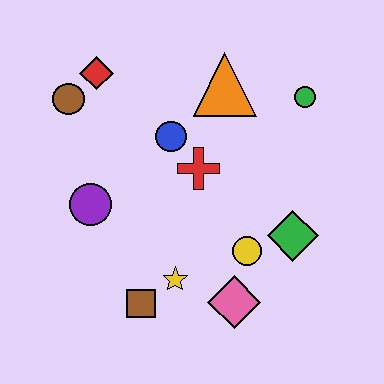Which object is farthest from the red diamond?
The pink diamond is farthest from the red diamond.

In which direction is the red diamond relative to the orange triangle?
The red diamond is to the left of the orange triangle.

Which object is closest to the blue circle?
The red cross is closest to the blue circle.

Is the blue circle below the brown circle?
Yes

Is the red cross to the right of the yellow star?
Yes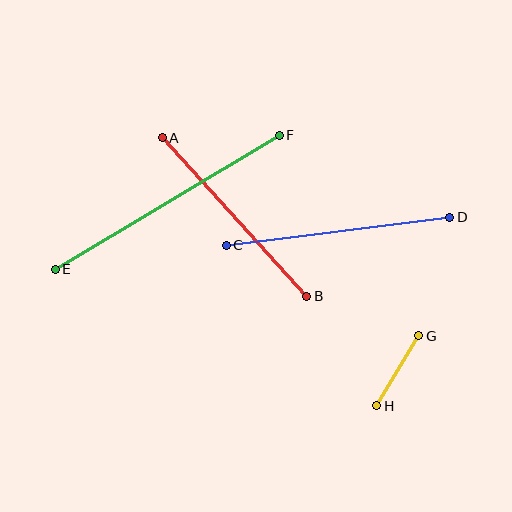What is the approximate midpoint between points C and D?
The midpoint is at approximately (338, 231) pixels.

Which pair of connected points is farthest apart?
Points E and F are farthest apart.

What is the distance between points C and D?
The distance is approximately 225 pixels.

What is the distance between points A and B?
The distance is approximately 214 pixels.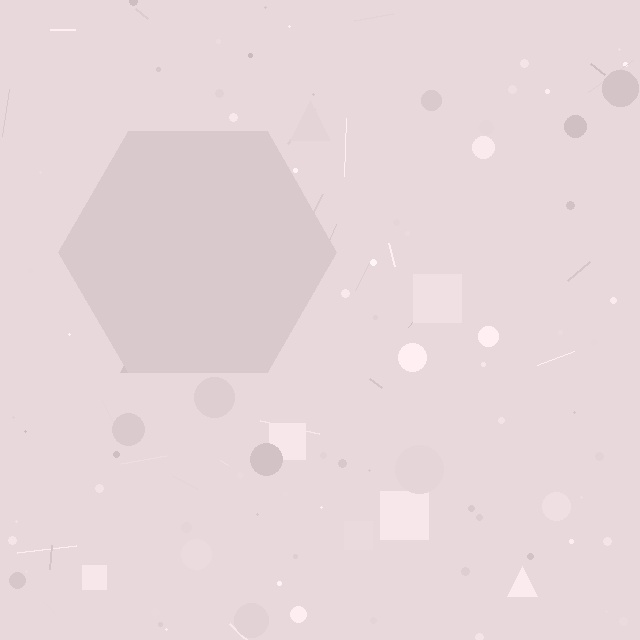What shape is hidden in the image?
A hexagon is hidden in the image.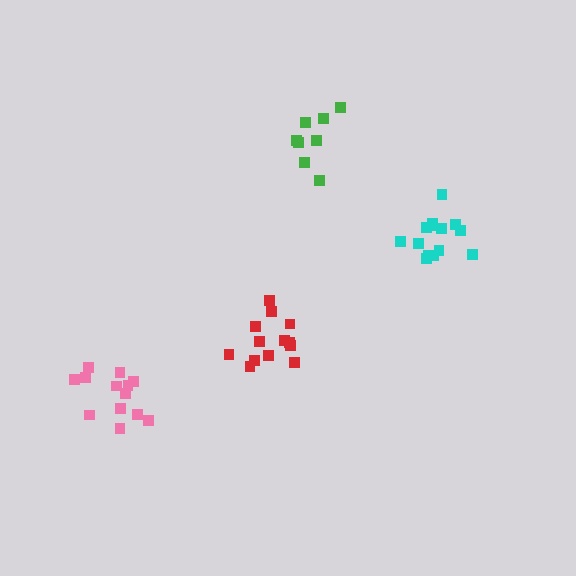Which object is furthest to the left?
The pink cluster is leftmost.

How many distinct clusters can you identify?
There are 4 distinct clusters.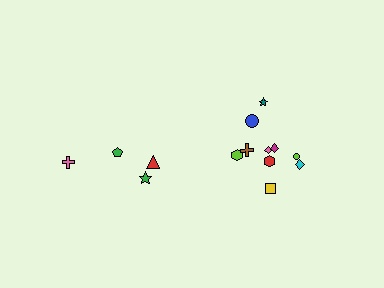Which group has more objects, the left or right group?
The right group.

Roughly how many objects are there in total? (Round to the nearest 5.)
Roughly 15 objects in total.